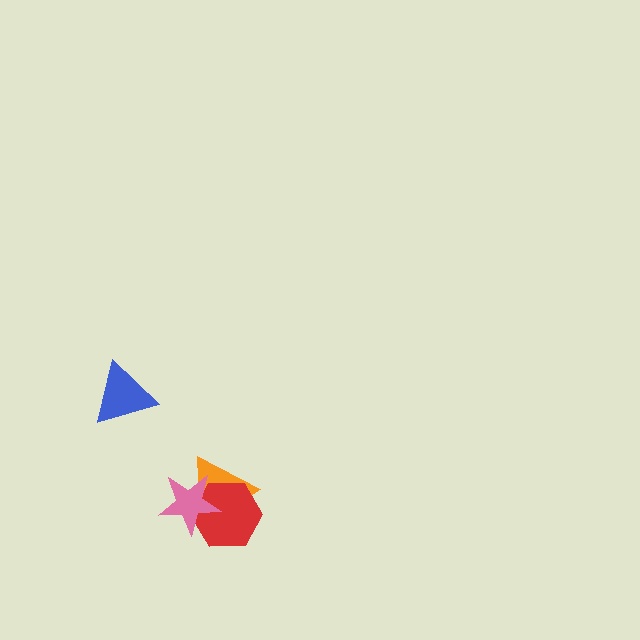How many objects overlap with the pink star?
2 objects overlap with the pink star.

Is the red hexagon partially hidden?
Yes, it is partially covered by another shape.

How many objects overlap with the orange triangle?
2 objects overlap with the orange triangle.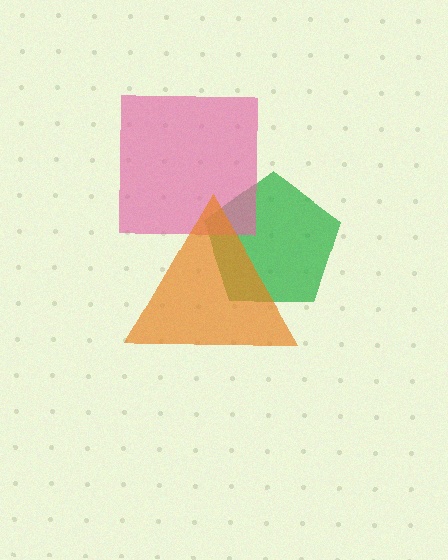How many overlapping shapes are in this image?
There are 3 overlapping shapes in the image.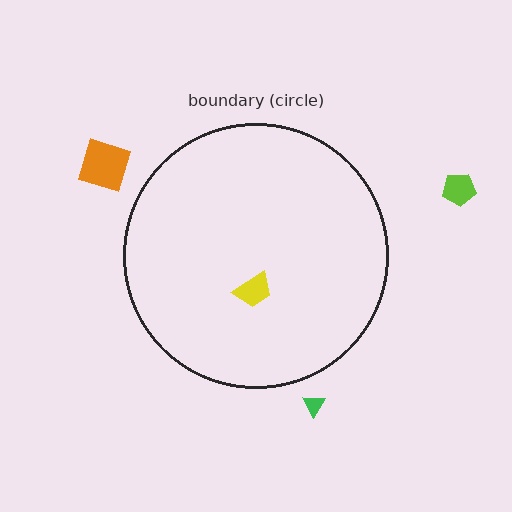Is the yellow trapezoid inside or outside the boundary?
Inside.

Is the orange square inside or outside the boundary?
Outside.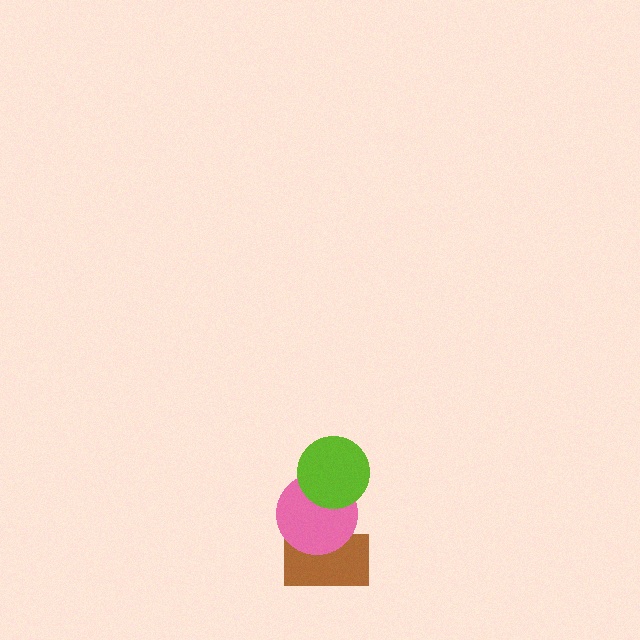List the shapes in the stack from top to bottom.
From top to bottom: the lime circle, the pink circle, the brown rectangle.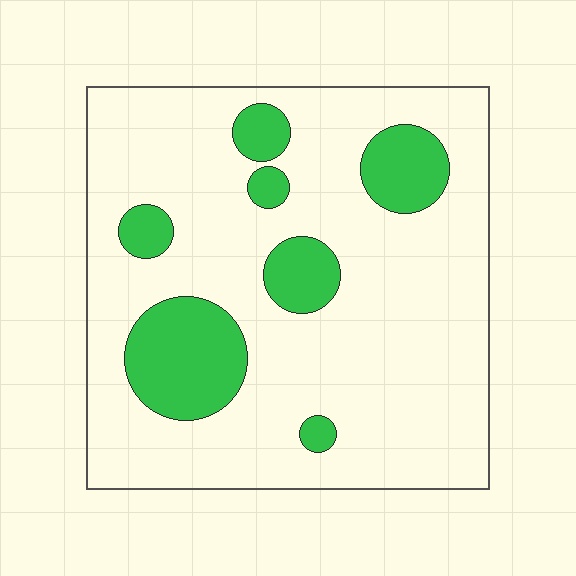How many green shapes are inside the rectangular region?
7.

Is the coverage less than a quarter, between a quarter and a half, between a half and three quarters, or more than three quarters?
Less than a quarter.